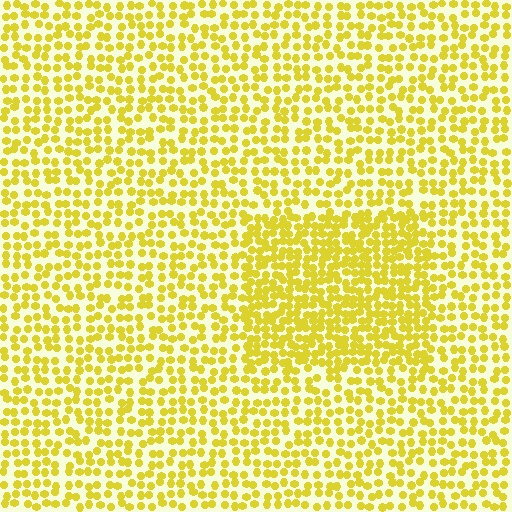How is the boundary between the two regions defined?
The boundary is defined by a change in element density (approximately 1.7x ratio). All elements are the same color, size, and shape.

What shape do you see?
I see a rectangle.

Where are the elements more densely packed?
The elements are more densely packed inside the rectangle boundary.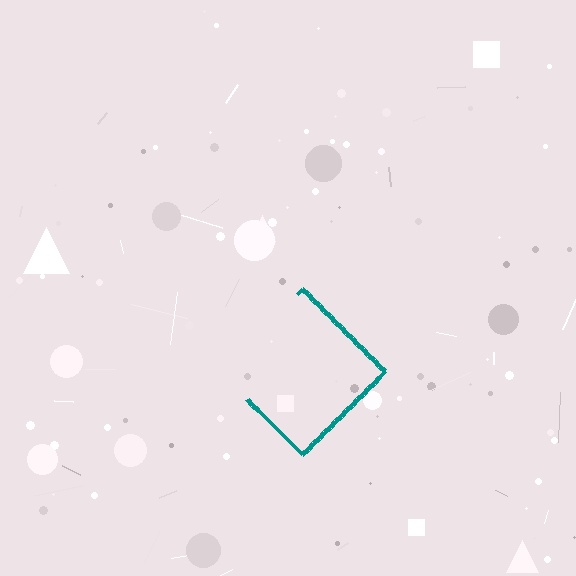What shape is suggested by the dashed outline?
The dashed outline suggests a diamond.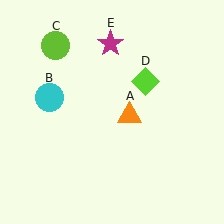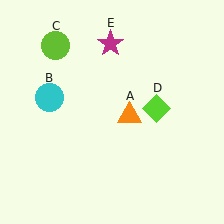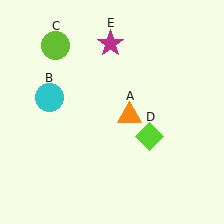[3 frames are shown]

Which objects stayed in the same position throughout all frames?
Orange triangle (object A) and cyan circle (object B) and lime circle (object C) and magenta star (object E) remained stationary.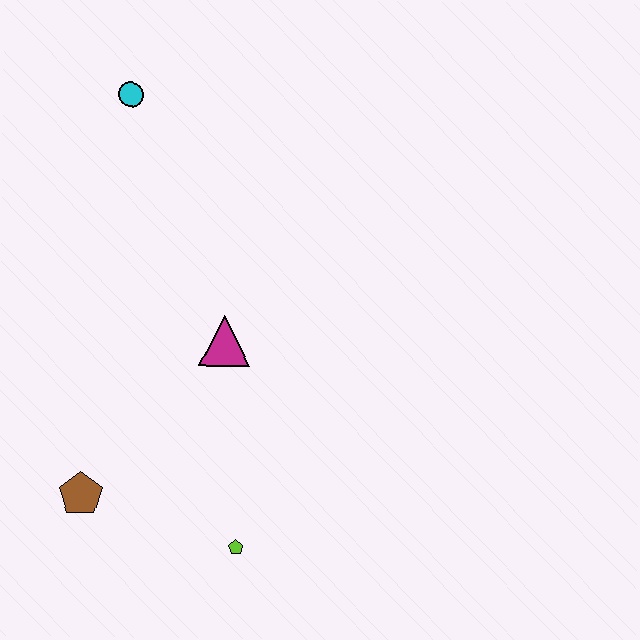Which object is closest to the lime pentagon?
The brown pentagon is closest to the lime pentagon.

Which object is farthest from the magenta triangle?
The cyan circle is farthest from the magenta triangle.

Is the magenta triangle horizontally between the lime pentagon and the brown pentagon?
Yes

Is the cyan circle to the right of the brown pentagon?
Yes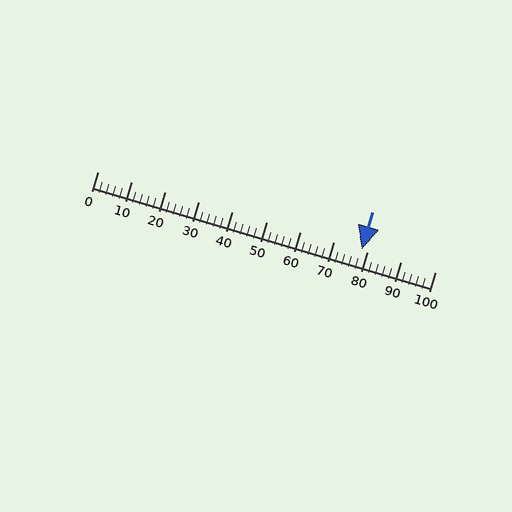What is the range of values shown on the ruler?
The ruler shows values from 0 to 100.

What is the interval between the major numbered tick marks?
The major tick marks are spaced 10 units apart.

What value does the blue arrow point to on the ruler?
The blue arrow points to approximately 78.